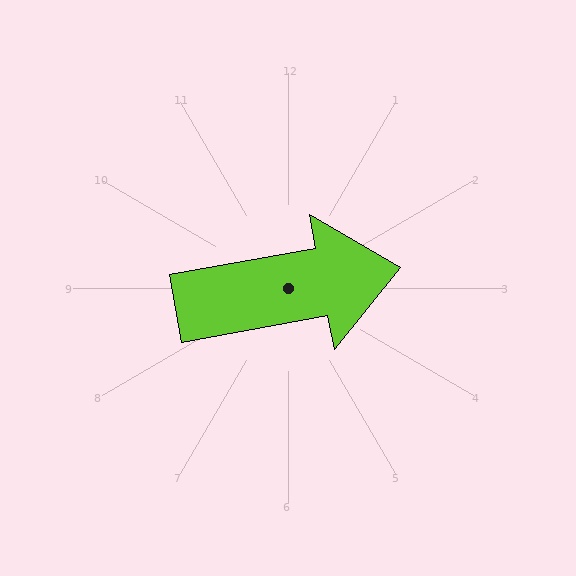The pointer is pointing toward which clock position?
Roughly 3 o'clock.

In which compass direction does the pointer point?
East.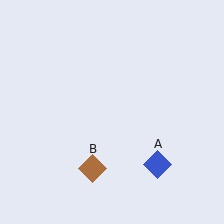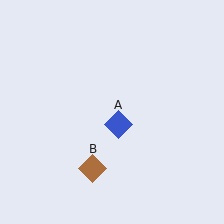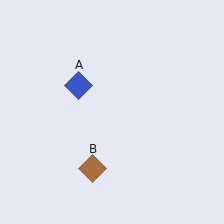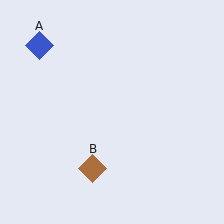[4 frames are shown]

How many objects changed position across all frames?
1 object changed position: blue diamond (object A).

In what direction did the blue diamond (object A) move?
The blue diamond (object A) moved up and to the left.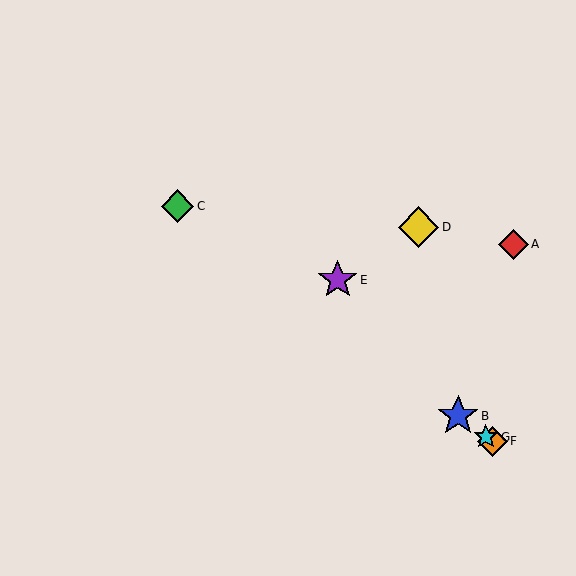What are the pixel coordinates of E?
Object E is at (338, 280).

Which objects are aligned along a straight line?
Objects B, C, F, G are aligned along a straight line.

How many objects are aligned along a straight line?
4 objects (B, C, F, G) are aligned along a straight line.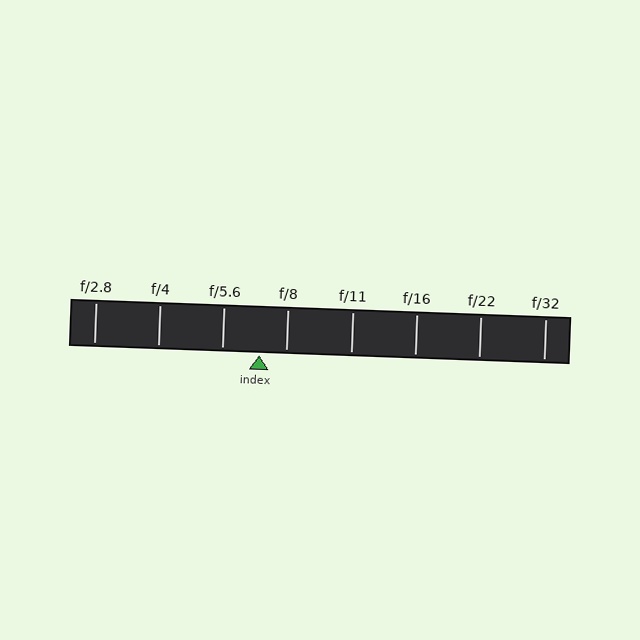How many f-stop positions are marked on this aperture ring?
There are 8 f-stop positions marked.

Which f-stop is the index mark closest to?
The index mark is closest to f/8.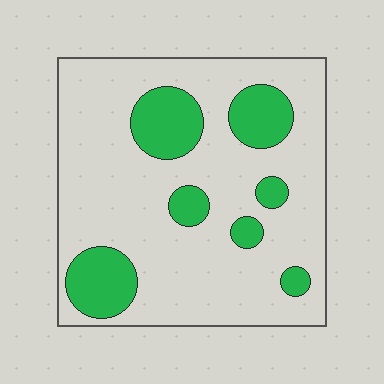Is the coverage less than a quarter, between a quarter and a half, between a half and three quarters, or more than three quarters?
Less than a quarter.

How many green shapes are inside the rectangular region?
7.